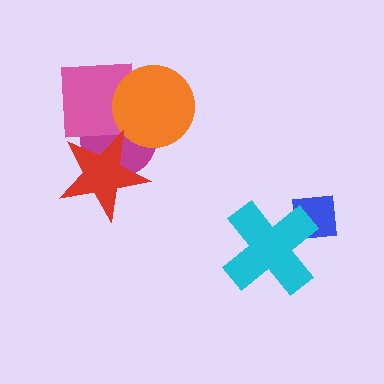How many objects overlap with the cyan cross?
1 object overlaps with the cyan cross.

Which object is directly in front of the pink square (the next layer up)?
The orange circle is directly in front of the pink square.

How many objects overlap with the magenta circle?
3 objects overlap with the magenta circle.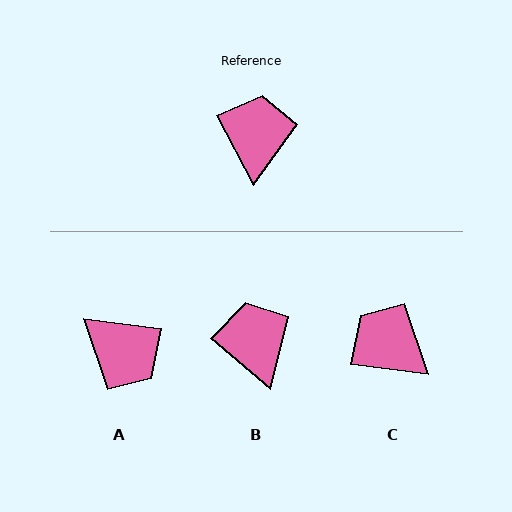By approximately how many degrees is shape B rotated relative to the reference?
Approximately 23 degrees counter-clockwise.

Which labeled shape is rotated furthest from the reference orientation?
A, about 125 degrees away.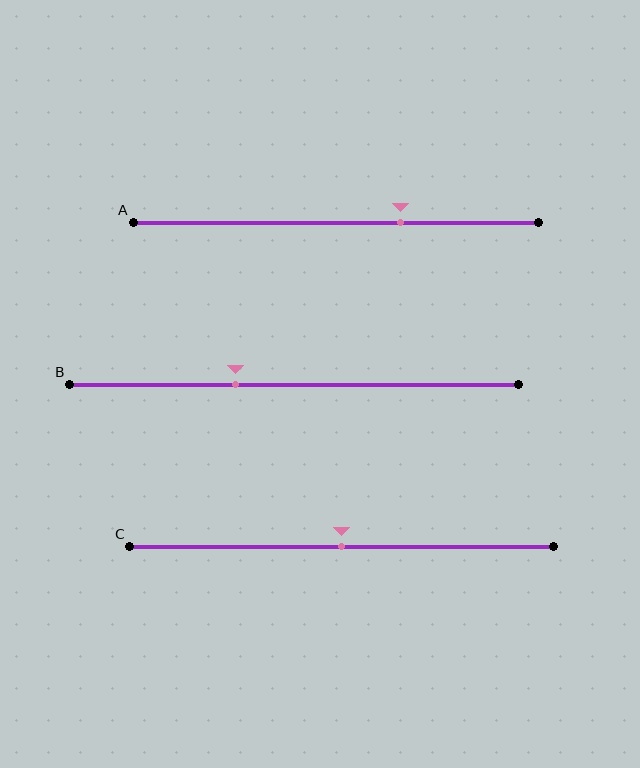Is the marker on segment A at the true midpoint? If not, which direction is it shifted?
No, the marker on segment A is shifted to the right by about 16% of the segment length.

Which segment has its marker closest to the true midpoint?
Segment C has its marker closest to the true midpoint.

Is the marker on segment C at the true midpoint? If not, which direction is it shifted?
Yes, the marker on segment C is at the true midpoint.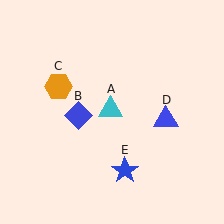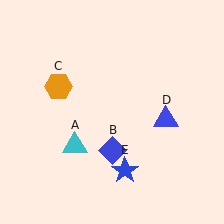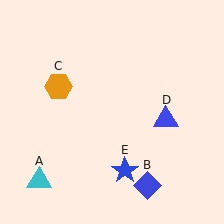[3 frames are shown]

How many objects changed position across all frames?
2 objects changed position: cyan triangle (object A), blue diamond (object B).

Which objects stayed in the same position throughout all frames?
Orange hexagon (object C) and blue triangle (object D) and blue star (object E) remained stationary.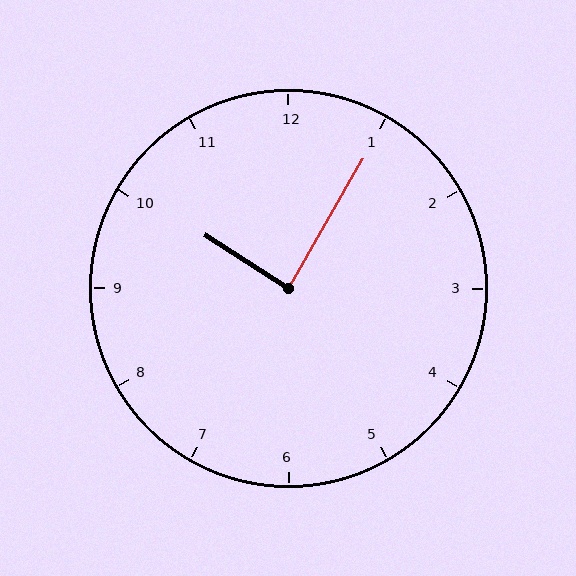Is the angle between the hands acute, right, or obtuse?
It is right.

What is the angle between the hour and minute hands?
Approximately 88 degrees.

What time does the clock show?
10:05.